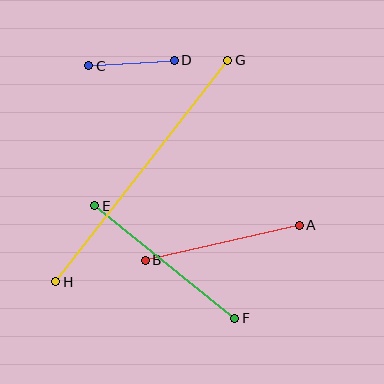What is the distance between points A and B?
The distance is approximately 158 pixels.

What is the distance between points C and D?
The distance is approximately 86 pixels.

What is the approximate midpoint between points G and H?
The midpoint is at approximately (142, 171) pixels.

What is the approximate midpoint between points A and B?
The midpoint is at approximately (222, 243) pixels.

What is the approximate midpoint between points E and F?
The midpoint is at approximately (165, 262) pixels.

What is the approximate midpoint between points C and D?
The midpoint is at approximately (131, 63) pixels.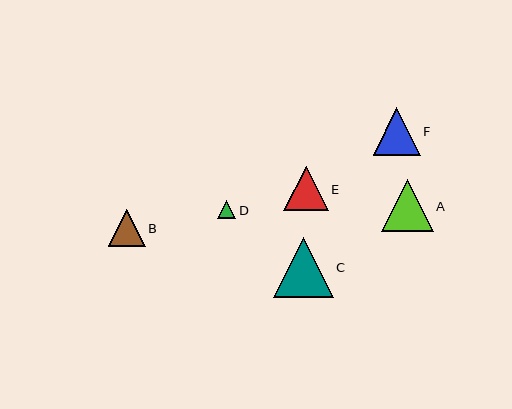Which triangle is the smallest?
Triangle D is the smallest with a size of approximately 18 pixels.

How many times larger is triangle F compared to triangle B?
Triangle F is approximately 1.3 times the size of triangle B.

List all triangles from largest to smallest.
From largest to smallest: C, A, F, E, B, D.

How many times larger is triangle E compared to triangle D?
Triangle E is approximately 2.5 times the size of triangle D.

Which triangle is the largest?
Triangle C is the largest with a size of approximately 60 pixels.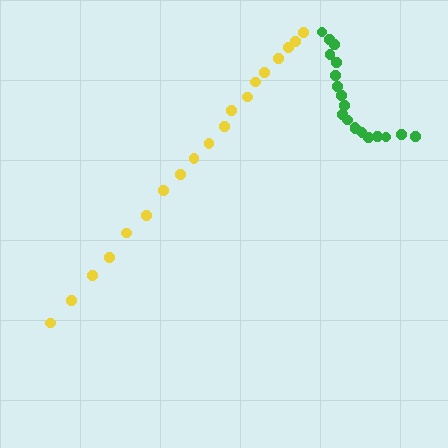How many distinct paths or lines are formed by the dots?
There are 2 distinct paths.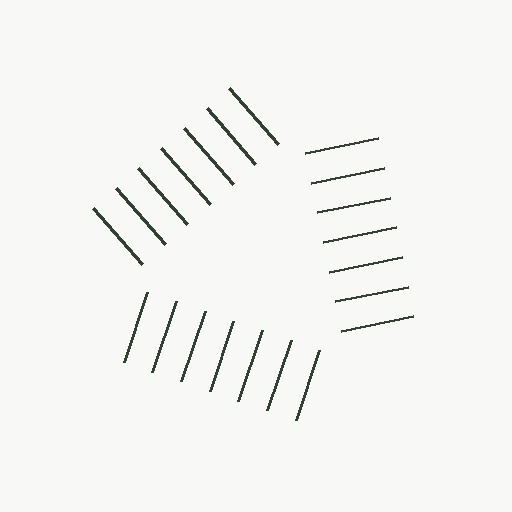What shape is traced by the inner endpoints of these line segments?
An illusory triangle — the line segments terminate on its edges but no continuous stroke is drawn.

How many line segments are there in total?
21 — 7 along each of the 3 edges.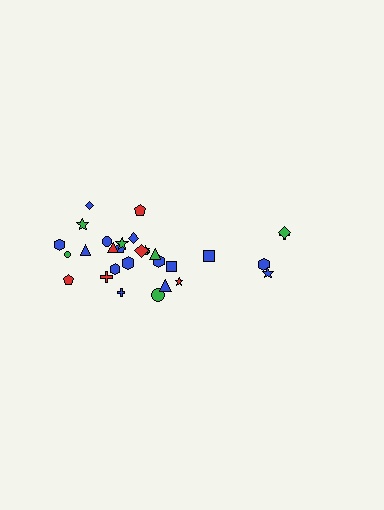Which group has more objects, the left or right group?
The left group.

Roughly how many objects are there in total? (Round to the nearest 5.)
Roughly 30 objects in total.